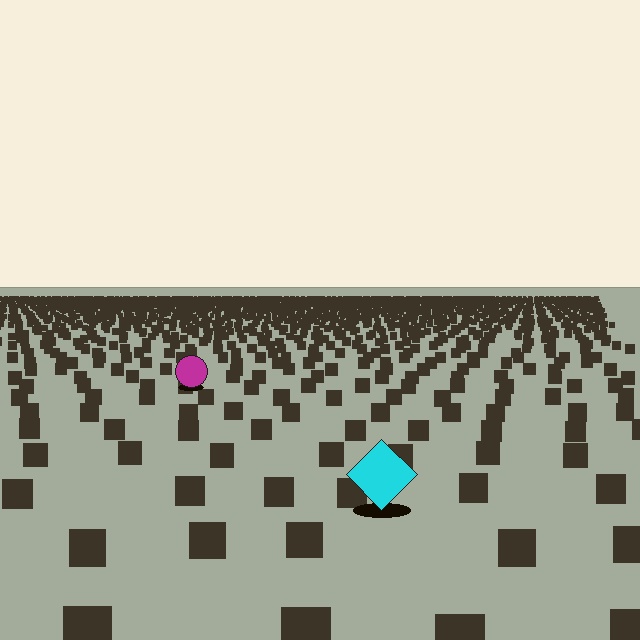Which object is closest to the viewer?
The cyan diamond is closest. The texture marks near it are larger and more spread out.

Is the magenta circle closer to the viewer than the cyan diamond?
No. The cyan diamond is closer — you can tell from the texture gradient: the ground texture is coarser near it.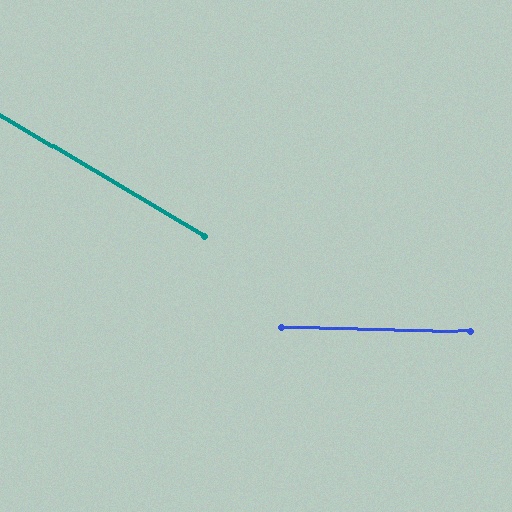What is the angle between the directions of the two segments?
Approximately 29 degrees.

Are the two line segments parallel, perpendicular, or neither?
Neither parallel nor perpendicular — they differ by about 29°.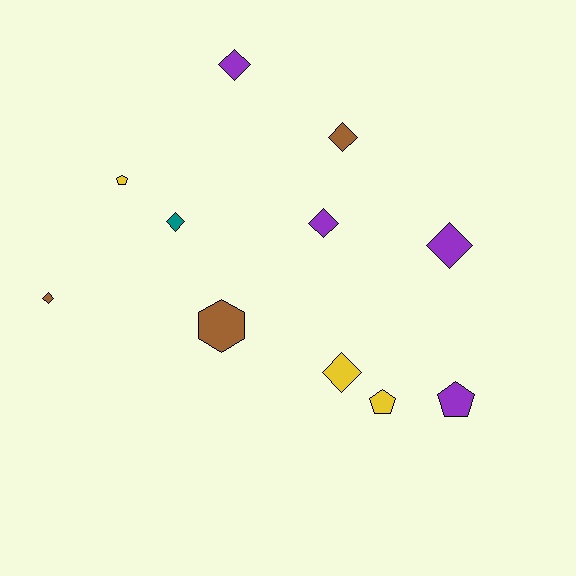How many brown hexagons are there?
There is 1 brown hexagon.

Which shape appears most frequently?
Diamond, with 7 objects.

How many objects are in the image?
There are 11 objects.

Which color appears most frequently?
Purple, with 4 objects.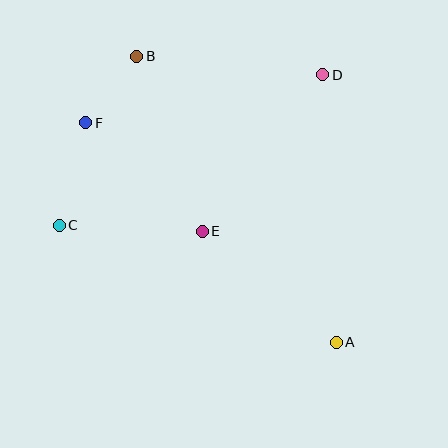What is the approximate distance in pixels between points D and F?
The distance between D and F is approximately 242 pixels.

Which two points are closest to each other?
Points B and F are closest to each other.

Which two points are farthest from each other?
Points A and B are farthest from each other.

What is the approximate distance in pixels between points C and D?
The distance between C and D is approximately 303 pixels.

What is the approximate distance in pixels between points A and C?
The distance between A and C is approximately 301 pixels.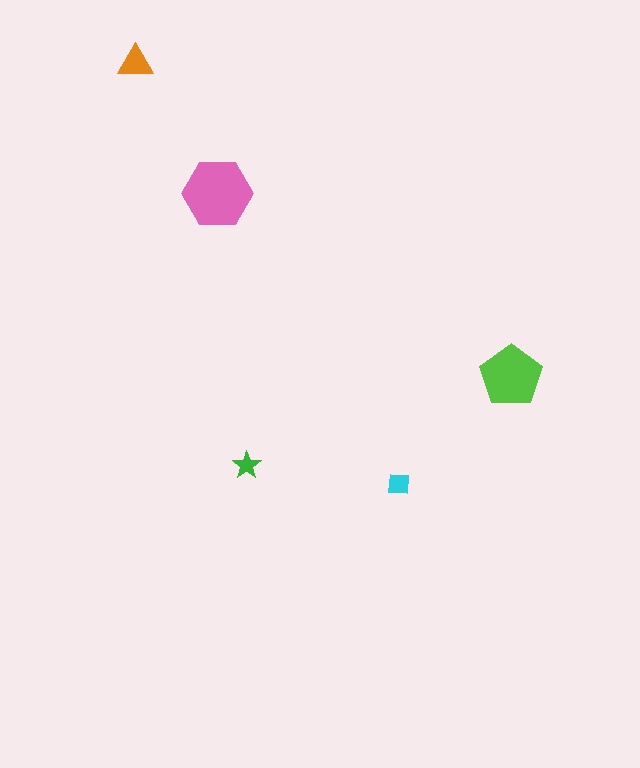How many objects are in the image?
There are 5 objects in the image.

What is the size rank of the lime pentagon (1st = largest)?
2nd.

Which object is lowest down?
The cyan square is bottommost.